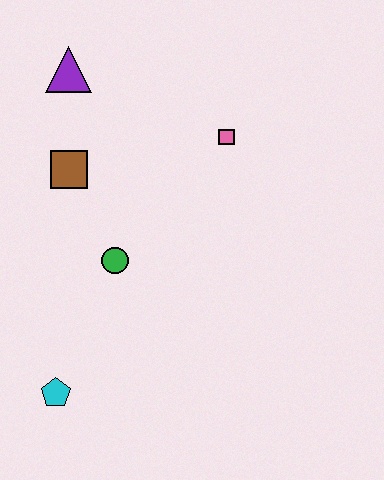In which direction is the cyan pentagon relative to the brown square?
The cyan pentagon is below the brown square.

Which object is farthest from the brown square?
The cyan pentagon is farthest from the brown square.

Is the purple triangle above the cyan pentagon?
Yes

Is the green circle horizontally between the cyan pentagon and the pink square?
Yes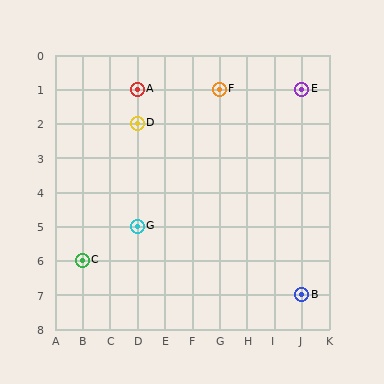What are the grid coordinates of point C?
Point C is at grid coordinates (B, 6).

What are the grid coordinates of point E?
Point E is at grid coordinates (J, 1).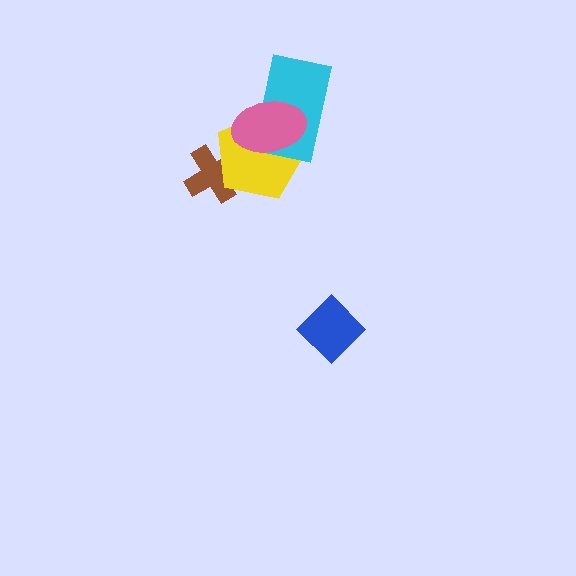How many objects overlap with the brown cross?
1 object overlaps with the brown cross.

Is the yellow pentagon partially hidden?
Yes, it is partially covered by another shape.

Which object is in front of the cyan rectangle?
The pink ellipse is in front of the cyan rectangle.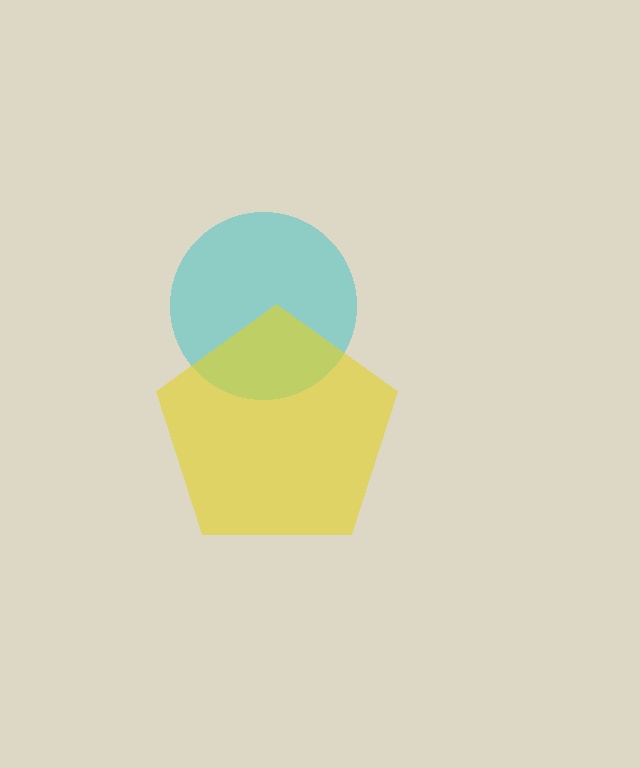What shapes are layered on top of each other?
The layered shapes are: a cyan circle, a yellow pentagon.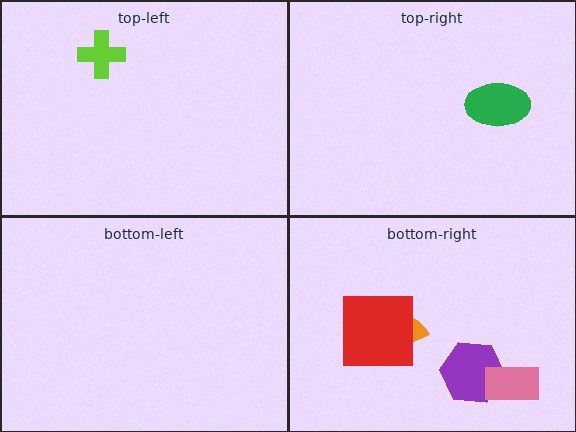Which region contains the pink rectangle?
The bottom-right region.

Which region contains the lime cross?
The top-left region.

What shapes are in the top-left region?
The lime cross.